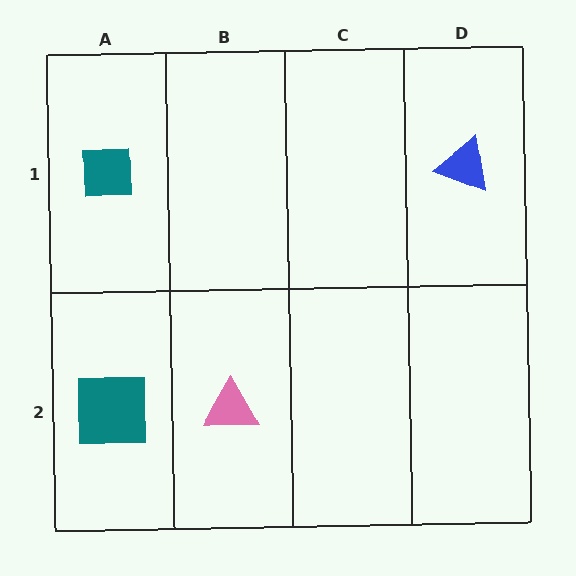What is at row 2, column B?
A pink triangle.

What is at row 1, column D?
A blue triangle.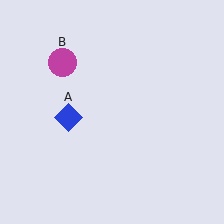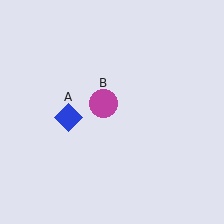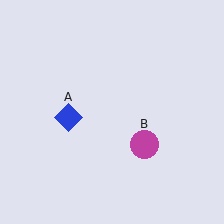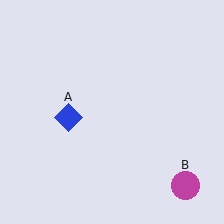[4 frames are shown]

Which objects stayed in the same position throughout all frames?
Blue diamond (object A) remained stationary.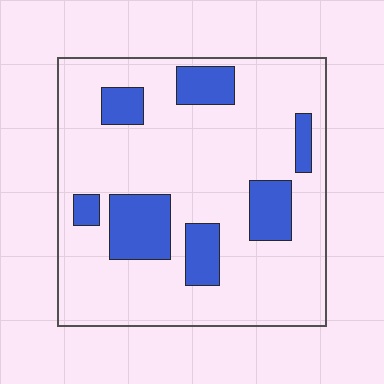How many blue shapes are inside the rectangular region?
7.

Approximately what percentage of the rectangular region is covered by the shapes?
Approximately 20%.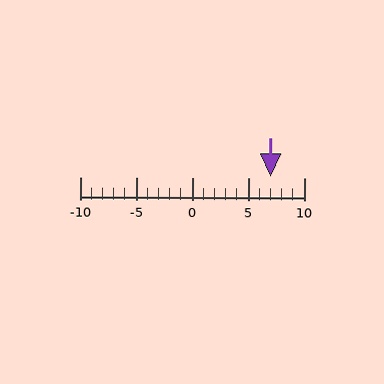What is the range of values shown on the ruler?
The ruler shows values from -10 to 10.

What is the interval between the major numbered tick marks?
The major tick marks are spaced 5 units apart.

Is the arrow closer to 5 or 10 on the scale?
The arrow is closer to 5.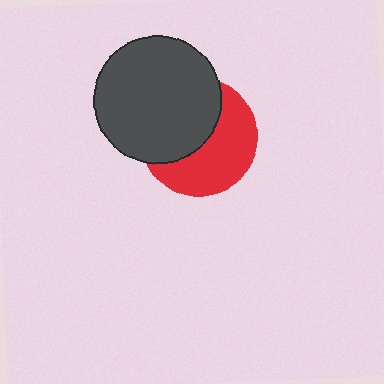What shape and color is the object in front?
The object in front is a dark gray circle.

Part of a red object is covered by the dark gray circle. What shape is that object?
It is a circle.